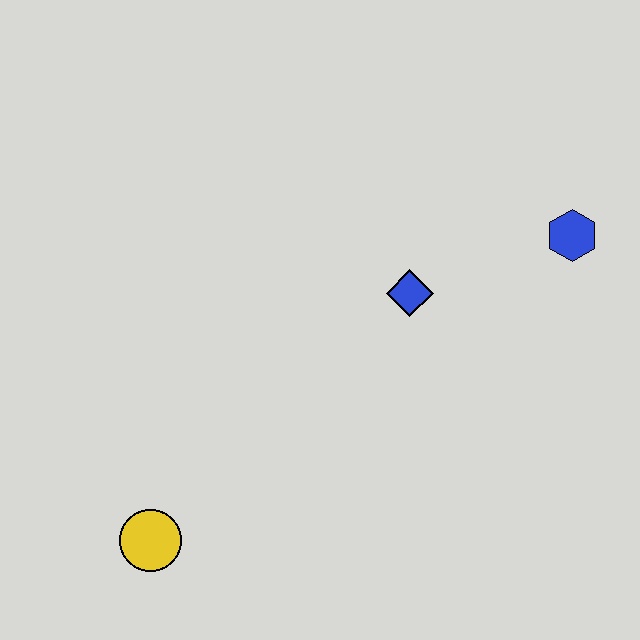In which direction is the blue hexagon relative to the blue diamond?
The blue hexagon is to the right of the blue diamond.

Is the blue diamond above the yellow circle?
Yes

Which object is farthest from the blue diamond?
The yellow circle is farthest from the blue diamond.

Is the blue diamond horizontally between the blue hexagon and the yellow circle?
Yes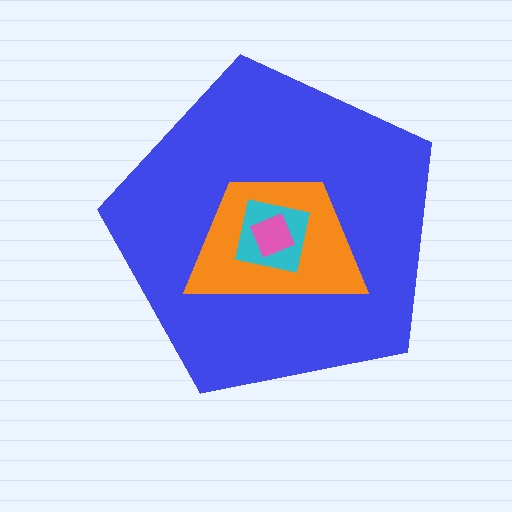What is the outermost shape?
The blue pentagon.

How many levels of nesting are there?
4.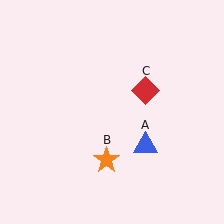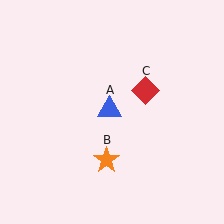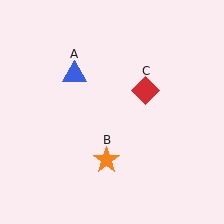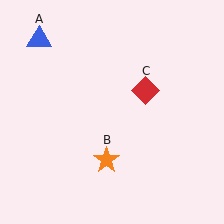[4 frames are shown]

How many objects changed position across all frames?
1 object changed position: blue triangle (object A).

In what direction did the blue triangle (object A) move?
The blue triangle (object A) moved up and to the left.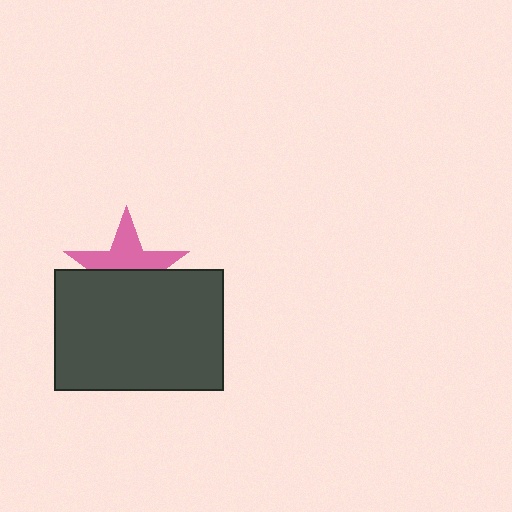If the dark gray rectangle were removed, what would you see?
You would see the complete pink star.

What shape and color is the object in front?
The object in front is a dark gray rectangle.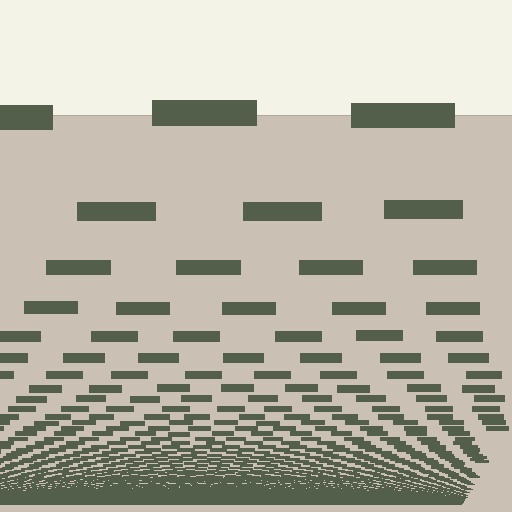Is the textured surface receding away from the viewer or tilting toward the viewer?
The surface appears to tilt toward the viewer. Texture elements get larger and sparser toward the top.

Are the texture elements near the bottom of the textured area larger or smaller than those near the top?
Smaller. The gradient is inverted — elements near the bottom are smaller and denser.